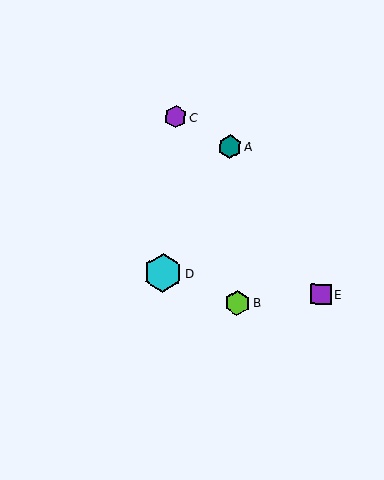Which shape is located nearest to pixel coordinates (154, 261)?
The cyan hexagon (labeled D) at (163, 273) is nearest to that location.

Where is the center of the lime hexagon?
The center of the lime hexagon is at (237, 303).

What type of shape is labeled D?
Shape D is a cyan hexagon.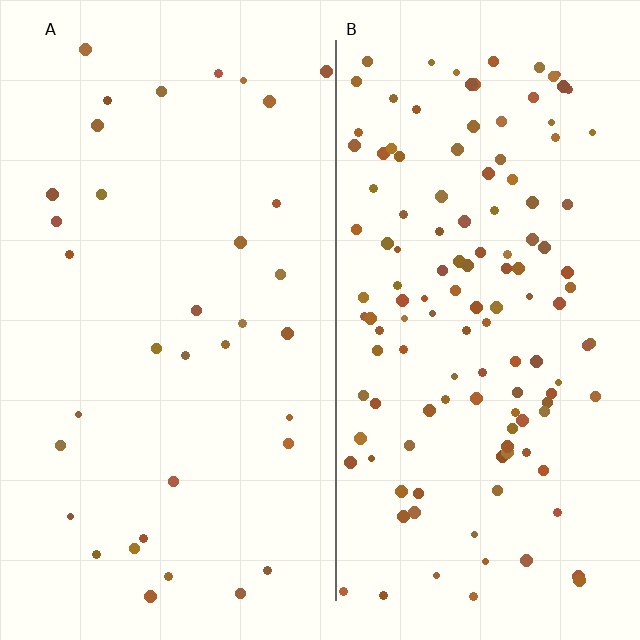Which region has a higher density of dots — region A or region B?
B (the right).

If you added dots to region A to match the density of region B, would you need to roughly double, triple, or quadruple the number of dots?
Approximately quadruple.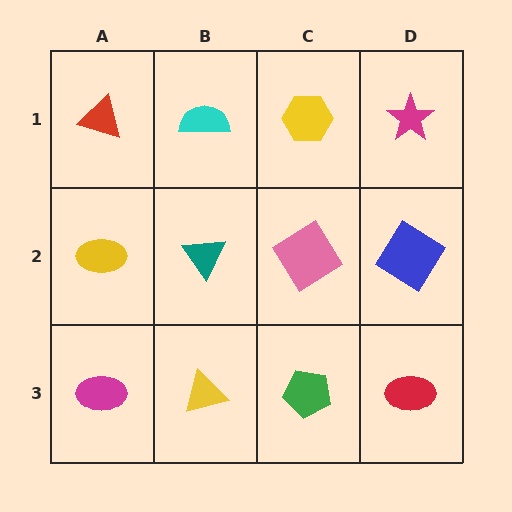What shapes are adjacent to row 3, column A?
A yellow ellipse (row 2, column A), a yellow triangle (row 3, column B).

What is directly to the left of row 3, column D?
A green pentagon.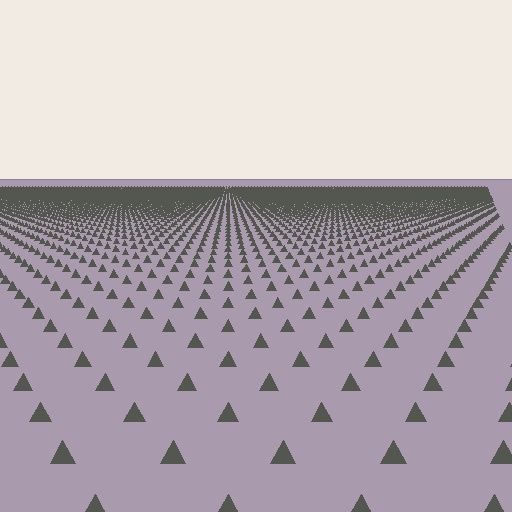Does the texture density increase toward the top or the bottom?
Density increases toward the top.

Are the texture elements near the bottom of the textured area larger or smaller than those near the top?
Larger. Near the bottom, elements are closer to the viewer and appear at a bigger on-screen size.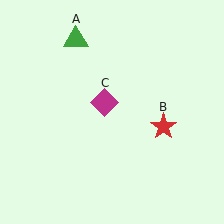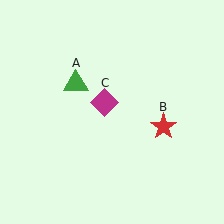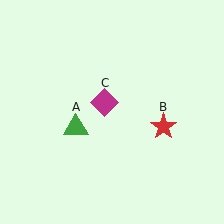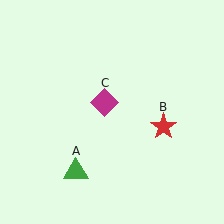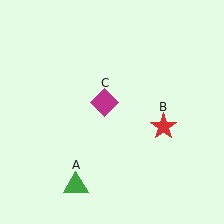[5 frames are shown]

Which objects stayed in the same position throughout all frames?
Red star (object B) and magenta diamond (object C) remained stationary.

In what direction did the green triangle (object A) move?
The green triangle (object A) moved down.